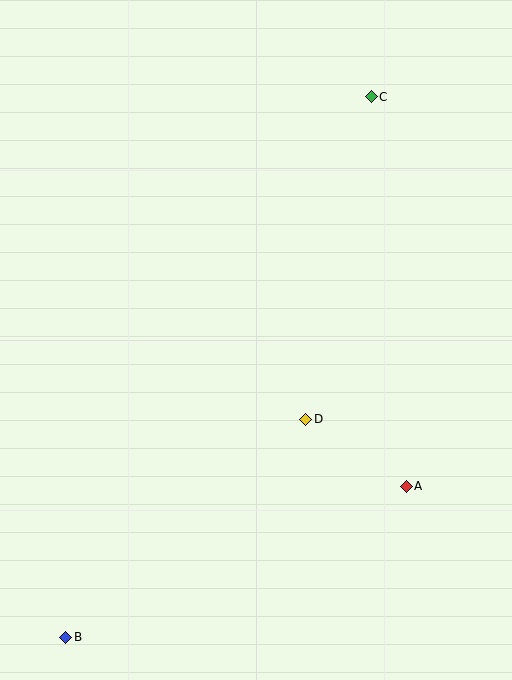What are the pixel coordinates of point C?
Point C is at (371, 97).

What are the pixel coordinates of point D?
Point D is at (306, 419).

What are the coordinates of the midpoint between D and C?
The midpoint between D and C is at (338, 258).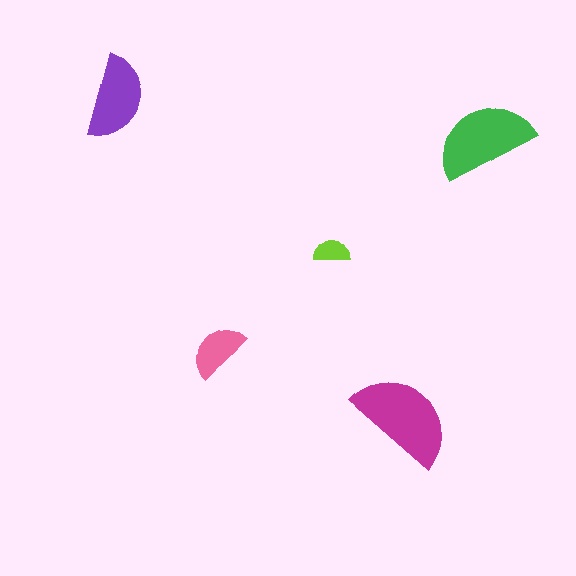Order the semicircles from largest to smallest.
the magenta one, the green one, the purple one, the pink one, the lime one.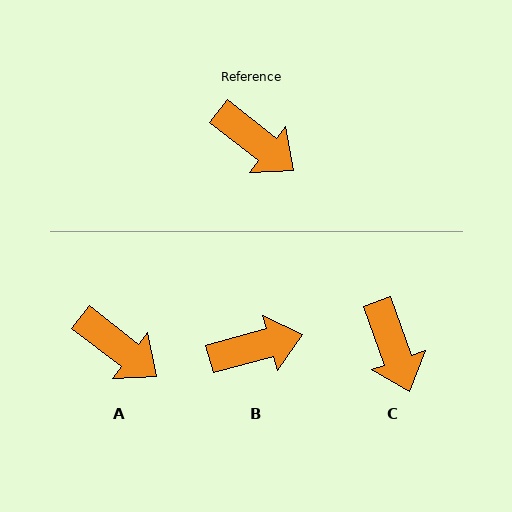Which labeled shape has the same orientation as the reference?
A.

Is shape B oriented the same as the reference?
No, it is off by about 53 degrees.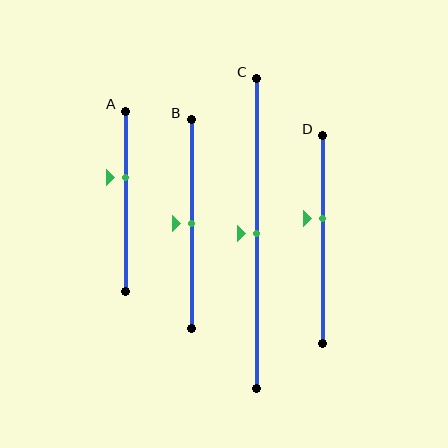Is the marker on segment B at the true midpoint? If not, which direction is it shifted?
Yes, the marker on segment B is at the true midpoint.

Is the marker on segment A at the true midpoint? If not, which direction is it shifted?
No, the marker on segment A is shifted upward by about 13% of the segment length.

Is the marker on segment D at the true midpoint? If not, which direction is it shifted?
No, the marker on segment D is shifted upward by about 10% of the segment length.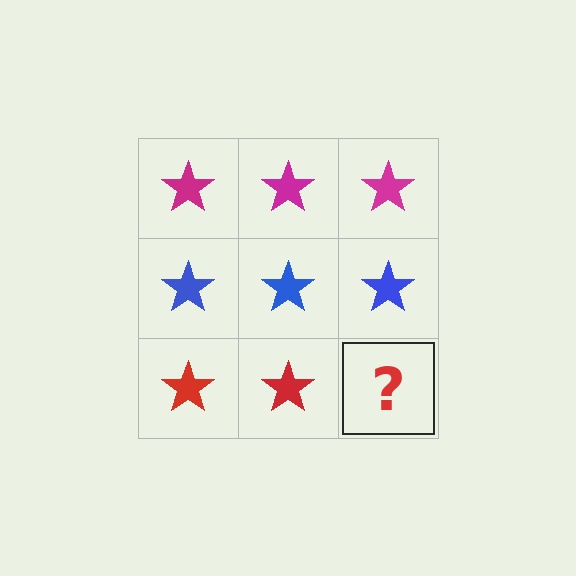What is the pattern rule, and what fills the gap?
The rule is that each row has a consistent color. The gap should be filled with a red star.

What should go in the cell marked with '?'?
The missing cell should contain a red star.